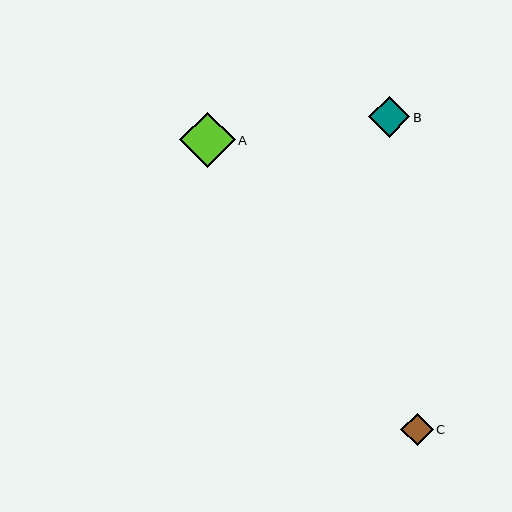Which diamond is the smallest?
Diamond C is the smallest with a size of approximately 32 pixels.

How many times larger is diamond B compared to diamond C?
Diamond B is approximately 1.3 times the size of diamond C.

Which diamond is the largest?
Diamond A is the largest with a size of approximately 55 pixels.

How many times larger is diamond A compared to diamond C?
Diamond A is approximately 1.7 times the size of diamond C.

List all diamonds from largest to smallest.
From largest to smallest: A, B, C.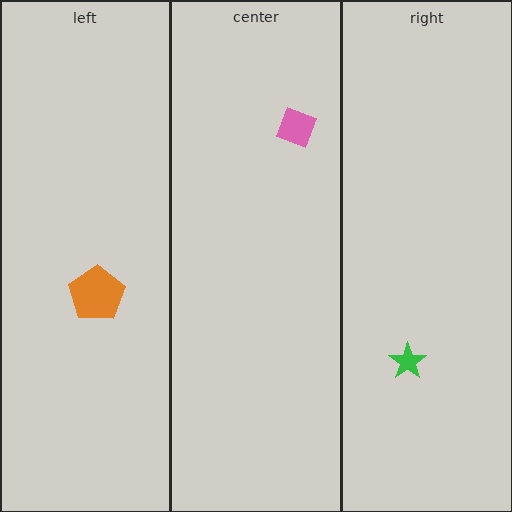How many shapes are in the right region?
1.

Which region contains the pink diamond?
The center region.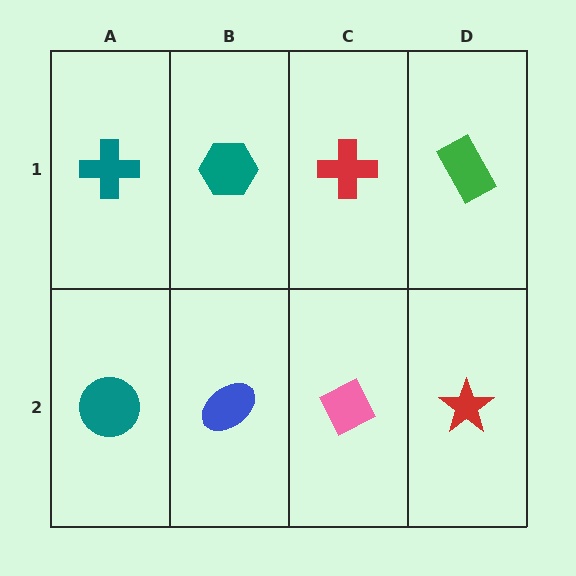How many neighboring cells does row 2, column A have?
2.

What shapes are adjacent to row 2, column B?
A teal hexagon (row 1, column B), a teal circle (row 2, column A), a pink diamond (row 2, column C).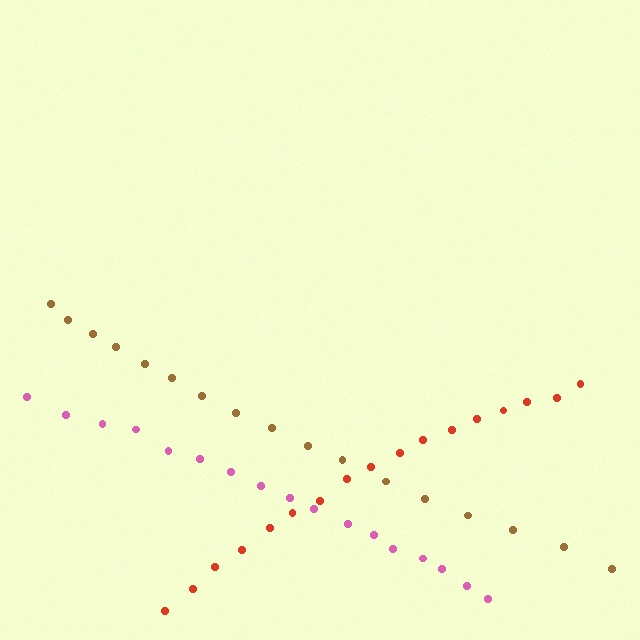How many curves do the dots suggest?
There are 3 distinct paths.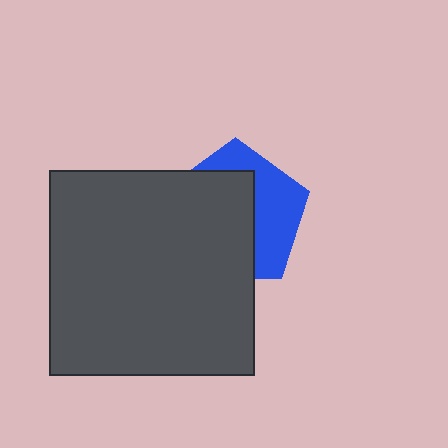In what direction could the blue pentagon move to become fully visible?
The blue pentagon could move toward the upper-right. That would shift it out from behind the dark gray square entirely.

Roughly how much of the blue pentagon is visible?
A small part of it is visible (roughly 40%).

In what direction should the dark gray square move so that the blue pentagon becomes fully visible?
The dark gray square should move toward the lower-left. That is the shortest direction to clear the overlap and leave the blue pentagon fully visible.